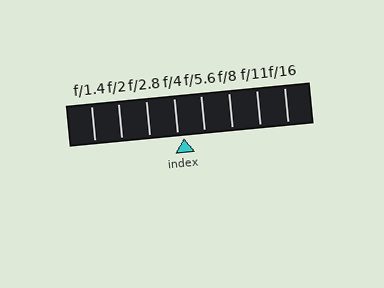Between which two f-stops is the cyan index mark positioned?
The index mark is between f/4 and f/5.6.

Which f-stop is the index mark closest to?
The index mark is closest to f/4.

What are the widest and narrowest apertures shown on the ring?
The widest aperture shown is f/1.4 and the narrowest is f/16.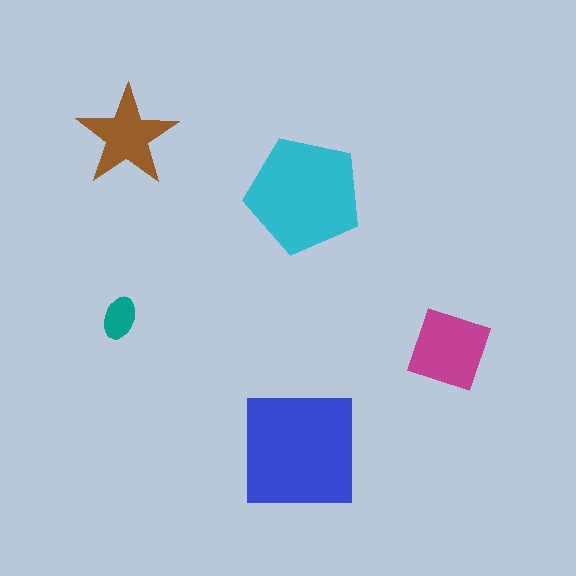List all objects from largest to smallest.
The blue square, the cyan pentagon, the magenta diamond, the brown star, the teal ellipse.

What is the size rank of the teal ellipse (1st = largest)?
5th.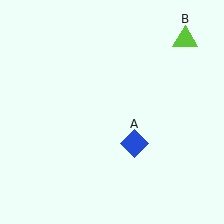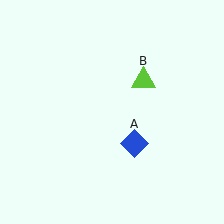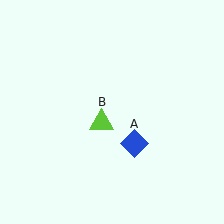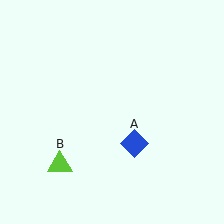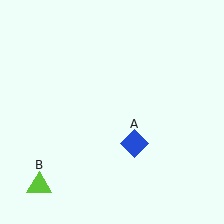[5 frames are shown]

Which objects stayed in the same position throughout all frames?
Blue diamond (object A) remained stationary.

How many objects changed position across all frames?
1 object changed position: lime triangle (object B).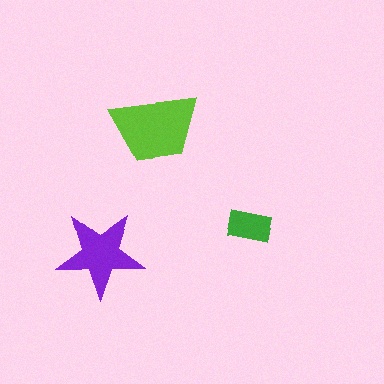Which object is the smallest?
The green rectangle.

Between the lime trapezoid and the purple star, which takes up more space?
The lime trapezoid.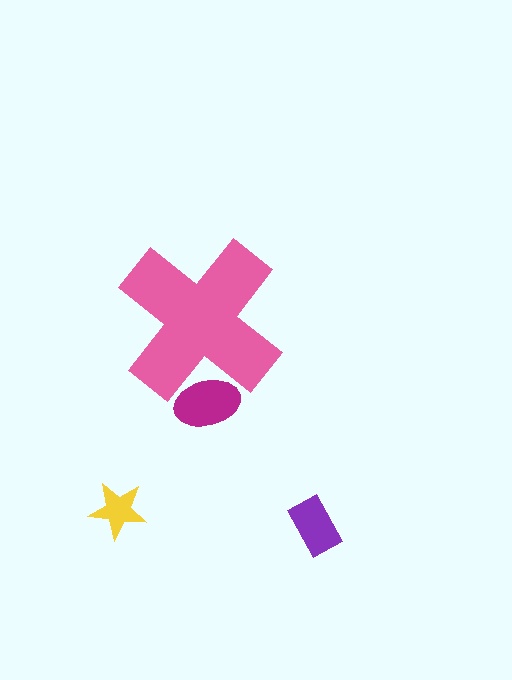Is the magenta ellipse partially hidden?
Yes, the magenta ellipse is partially hidden behind the pink cross.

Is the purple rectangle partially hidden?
No, the purple rectangle is fully visible.